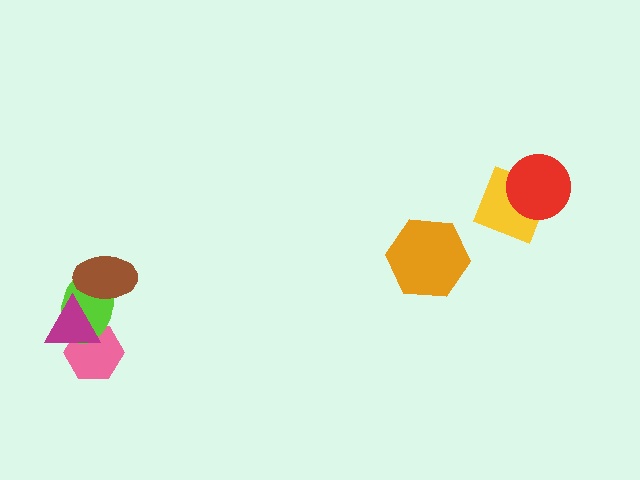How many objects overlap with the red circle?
1 object overlaps with the red circle.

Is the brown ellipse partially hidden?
No, no other shape covers it.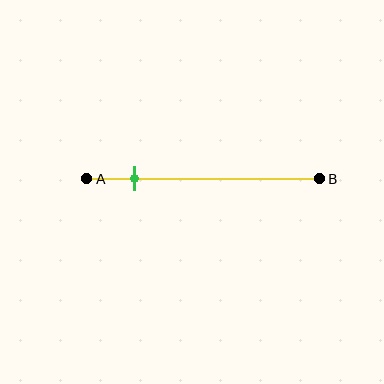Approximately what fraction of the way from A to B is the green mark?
The green mark is approximately 20% of the way from A to B.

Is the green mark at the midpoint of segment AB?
No, the mark is at about 20% from A, not at the 50% midpoint.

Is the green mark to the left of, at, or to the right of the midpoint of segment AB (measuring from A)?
The green mark is to the left of the midpoint of segment AB.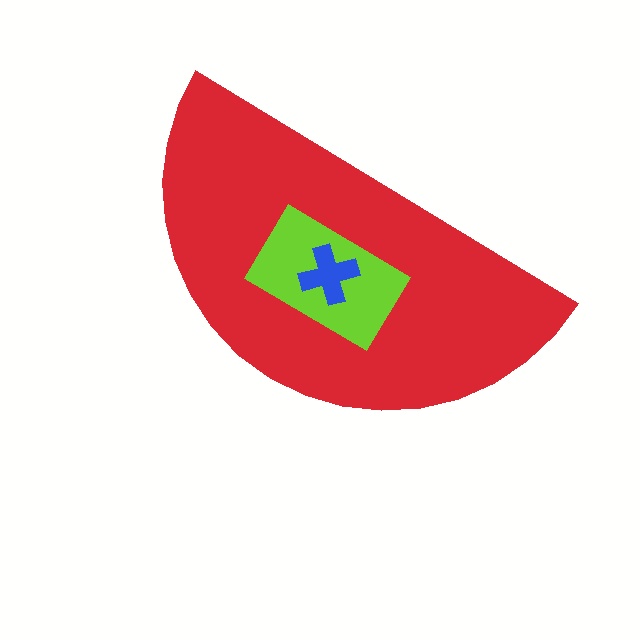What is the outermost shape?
The red semicircle.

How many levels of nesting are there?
3.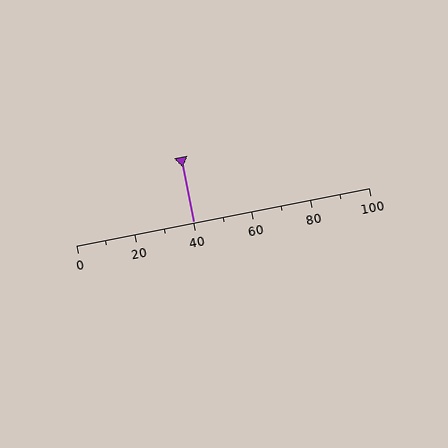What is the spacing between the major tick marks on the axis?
The major ticks are spaced 20 apart.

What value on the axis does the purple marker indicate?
The marker indicates approximately 40.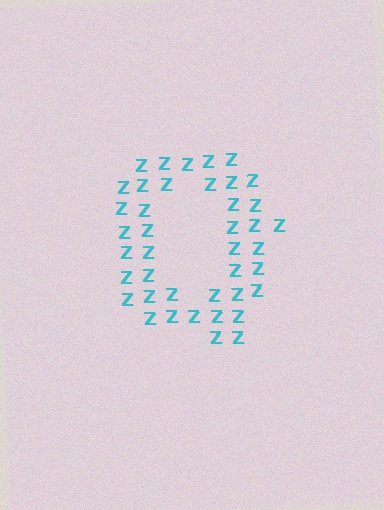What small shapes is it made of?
It is made of small letter Z's.